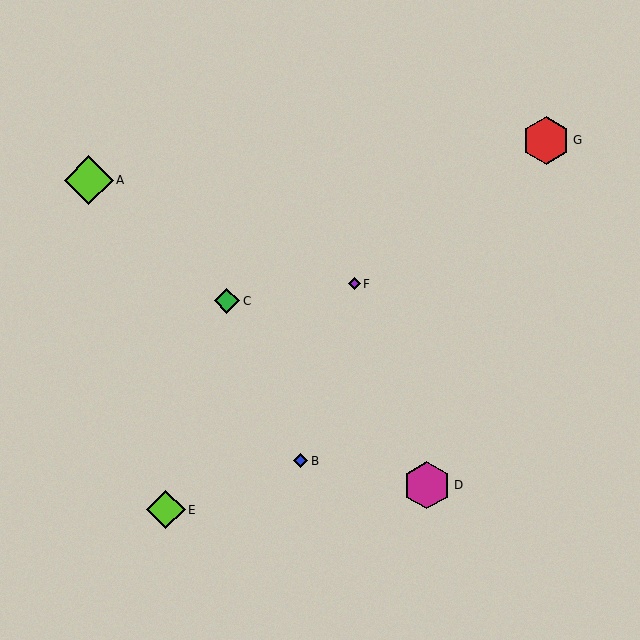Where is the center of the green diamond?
The center of the green diamond is at (227, 301).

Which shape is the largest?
The lime diamond (labeled A) is the largest.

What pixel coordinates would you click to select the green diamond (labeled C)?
Click at (227, 301) to select the green diamond C.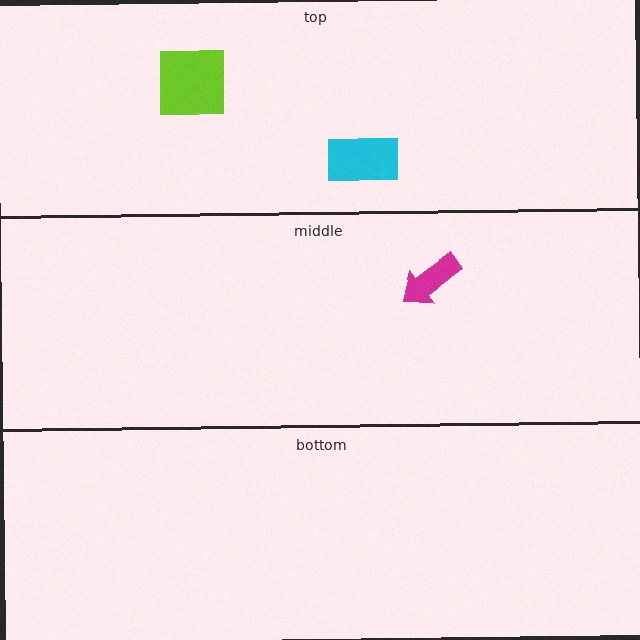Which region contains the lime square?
The top region.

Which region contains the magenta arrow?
The middle region.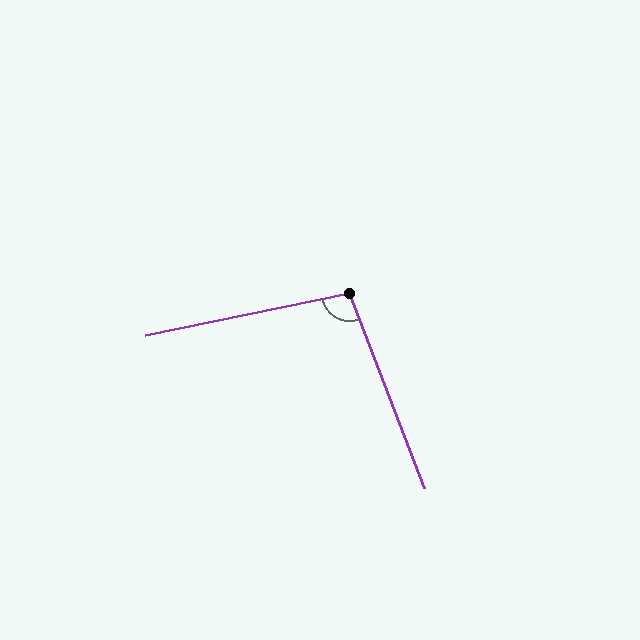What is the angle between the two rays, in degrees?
Approximately 99 degrees.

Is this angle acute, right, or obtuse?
It is obtuse.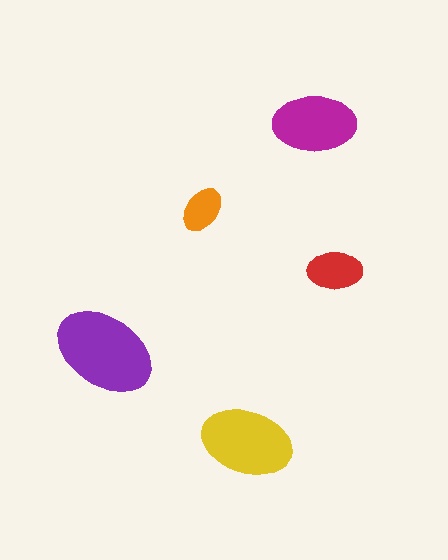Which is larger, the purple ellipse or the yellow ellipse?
The purple one.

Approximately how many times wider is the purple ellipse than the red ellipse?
About 2 times wider.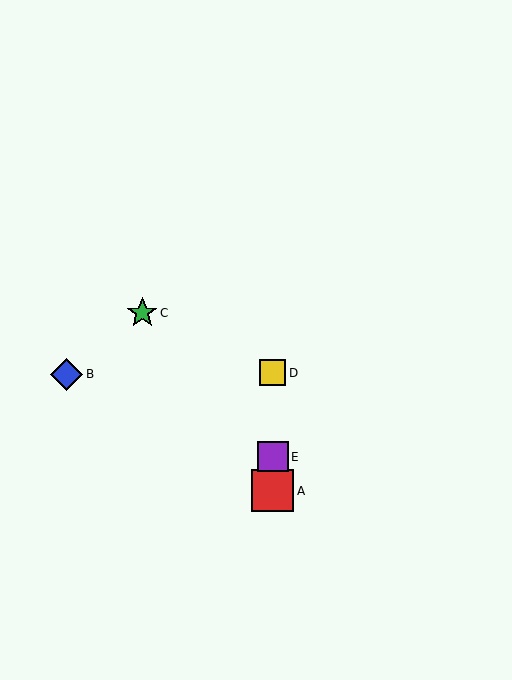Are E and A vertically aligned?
Yes, both are at x≈273.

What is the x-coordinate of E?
Object E is at x≈273.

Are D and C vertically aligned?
No, D is at x≈273 and C is at x≈142.